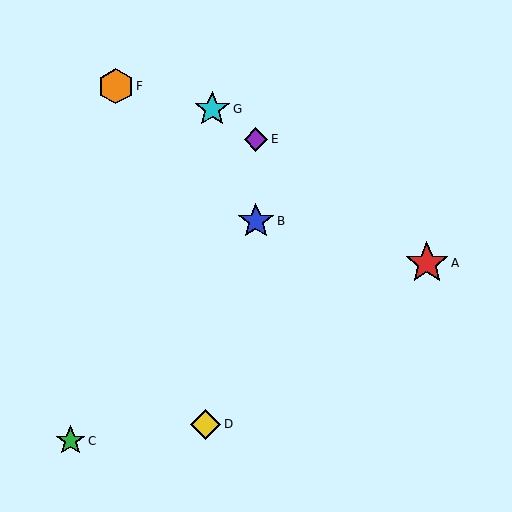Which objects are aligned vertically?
Objects B, E are aligned vertically.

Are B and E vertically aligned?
Yes, both are at x≈256.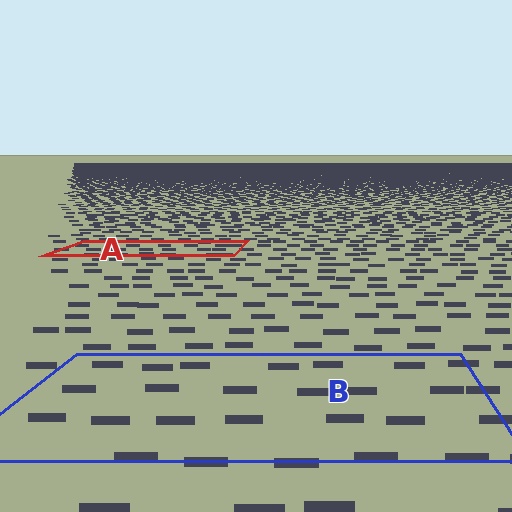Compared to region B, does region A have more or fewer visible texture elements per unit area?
Region A has more texture elements per unit area — they are packed more densely because it is farther away.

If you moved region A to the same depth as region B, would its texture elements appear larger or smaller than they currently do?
They would appear larger. At a closer depth, the same texture elements are projected at a bigger on-screen size.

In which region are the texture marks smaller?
The texture marks are smaller in region A, because it is farther away.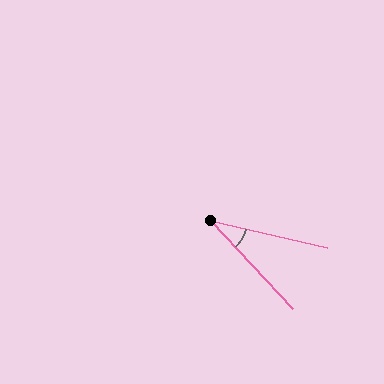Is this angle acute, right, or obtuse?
It is acute.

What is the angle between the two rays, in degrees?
Approximately 34 degrees.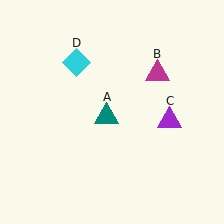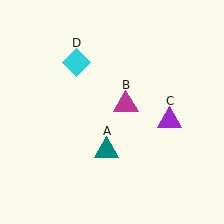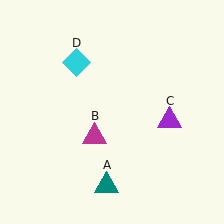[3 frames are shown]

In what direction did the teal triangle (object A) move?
The teal triangle (object A) moved down.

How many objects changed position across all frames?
2 objects changed position: teal triangle (object A), magenta triangle (object B).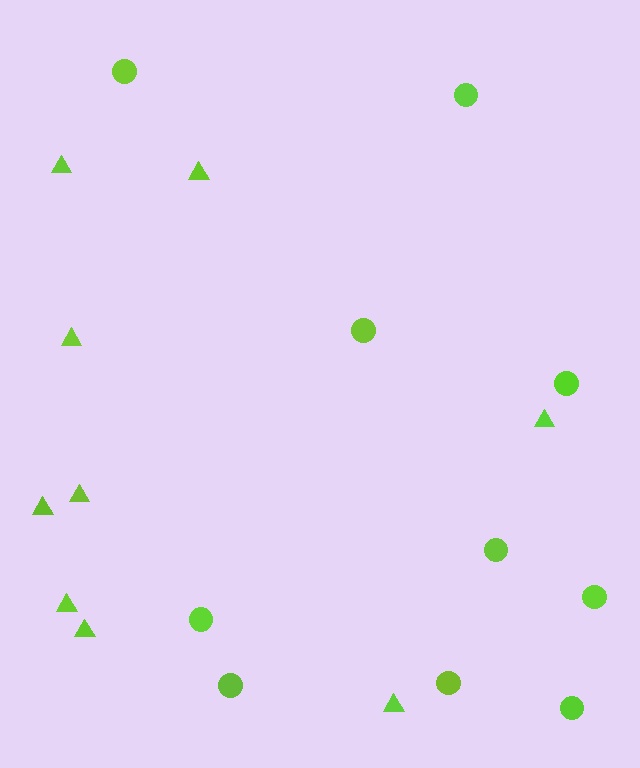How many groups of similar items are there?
There are 2 groups: one group of triangles (9) and one group of circles (10).